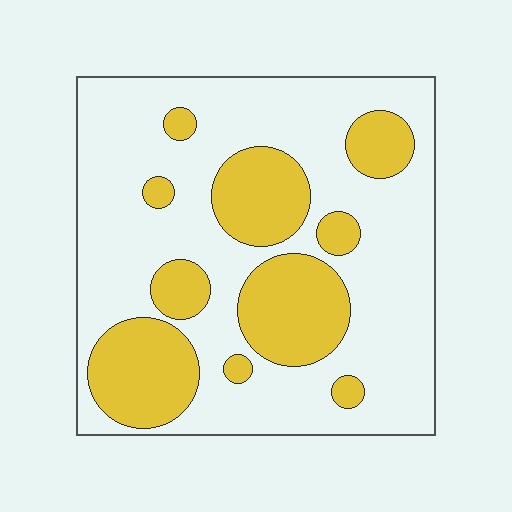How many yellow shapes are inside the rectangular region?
10.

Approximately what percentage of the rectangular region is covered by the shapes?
Approximately 30%.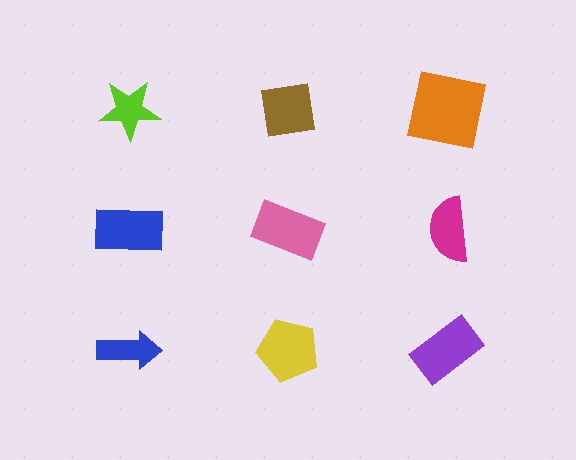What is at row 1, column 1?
A lime star.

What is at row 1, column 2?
A brown square.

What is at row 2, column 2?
A pink rectangle.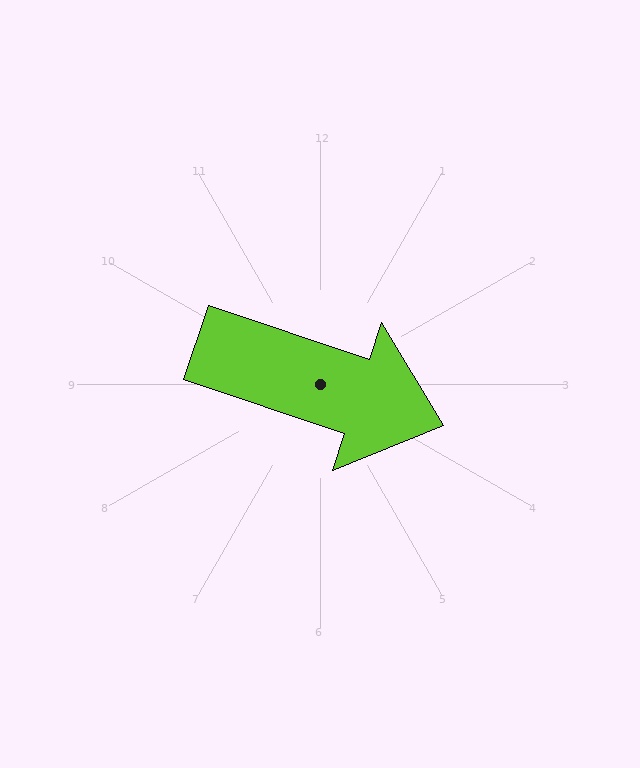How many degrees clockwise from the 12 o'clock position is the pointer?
Approximately 108 degrees.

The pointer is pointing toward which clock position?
Roughly 4 o'clock.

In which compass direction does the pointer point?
East.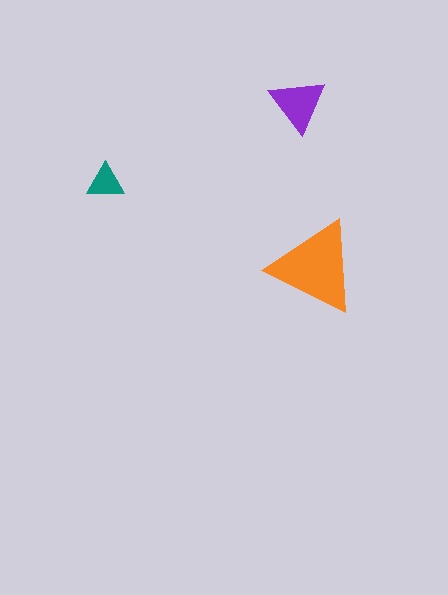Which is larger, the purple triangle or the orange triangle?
The orange one.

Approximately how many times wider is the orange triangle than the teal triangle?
About 2.5 times wider.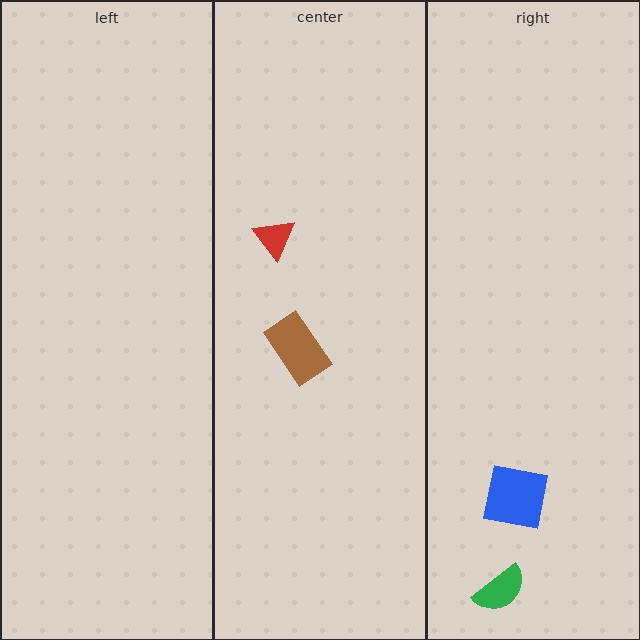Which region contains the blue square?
The right region.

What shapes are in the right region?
The green semicircle, the blue square.